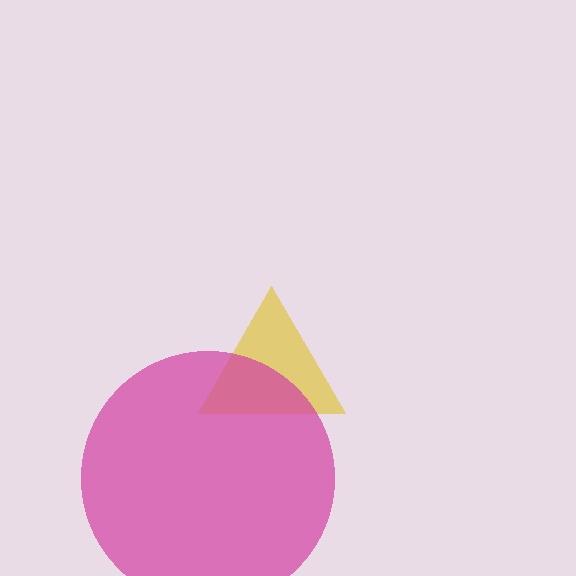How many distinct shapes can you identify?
There are 2 distinct shapes: a yellow triangle, a magenta circle.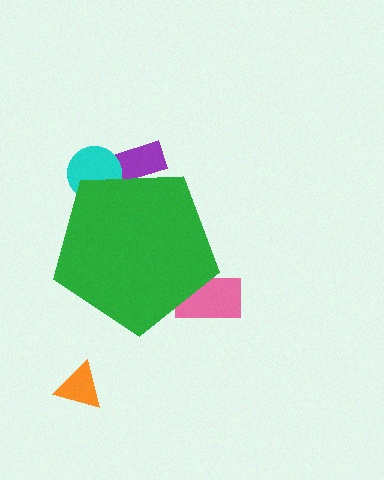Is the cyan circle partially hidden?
Yes, the cyan circle is partially hidden behind the green pentagon.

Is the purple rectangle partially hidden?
Yes, the purple rectangle is partially hidden behind the green pentagon.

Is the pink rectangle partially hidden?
Yes, the pink rectangle is partially hidden behind the green pentagon.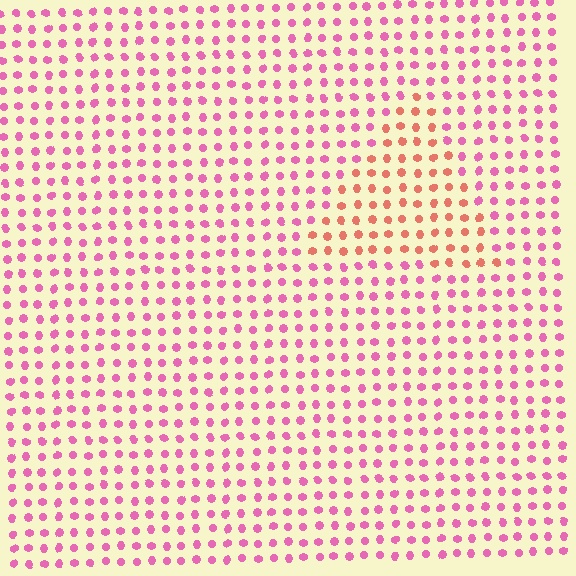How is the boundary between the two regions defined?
The boundary is defined purely by a slight shift in hue (about 43 degrees). Spacing, size, and orientation are identical on both sides.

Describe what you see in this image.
The image is filled with small pink elements in a uniform arrangement. A triangle-shaped region is visible where the elements are tinted to a slightly different hue, forming a subtle color boundary.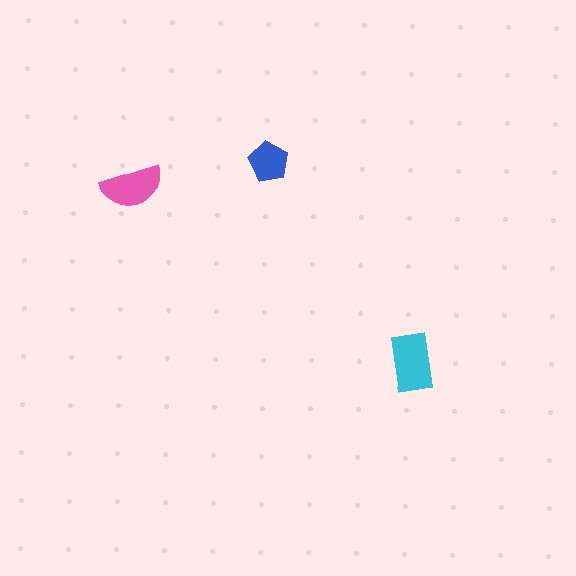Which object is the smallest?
The blue pentagon.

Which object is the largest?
The cyan rectangle.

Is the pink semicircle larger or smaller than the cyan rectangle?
Smaller.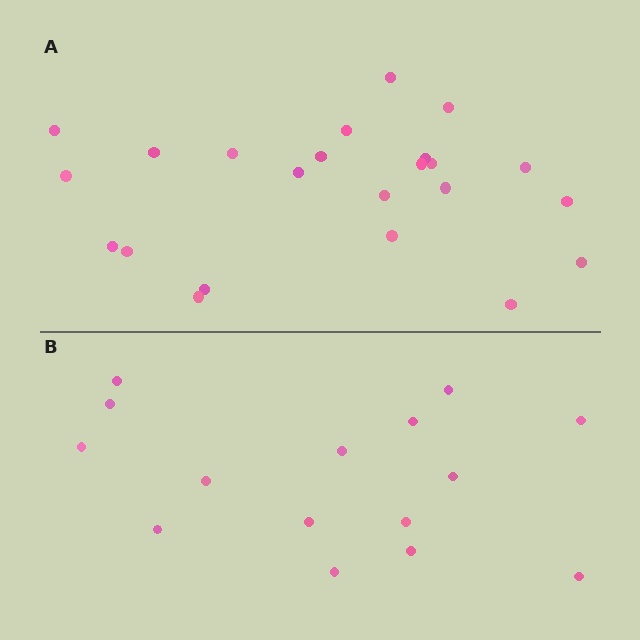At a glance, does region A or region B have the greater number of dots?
Region A (the top region) has more dots.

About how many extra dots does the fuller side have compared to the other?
Region A has roughly 8 or so more dots than region B.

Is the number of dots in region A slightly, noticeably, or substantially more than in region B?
Region A has substantially more. The ratio is roughly 1.5 to 1.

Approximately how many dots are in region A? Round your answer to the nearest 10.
About 20 dots. (The exact count is 23, which rounds to 20.)